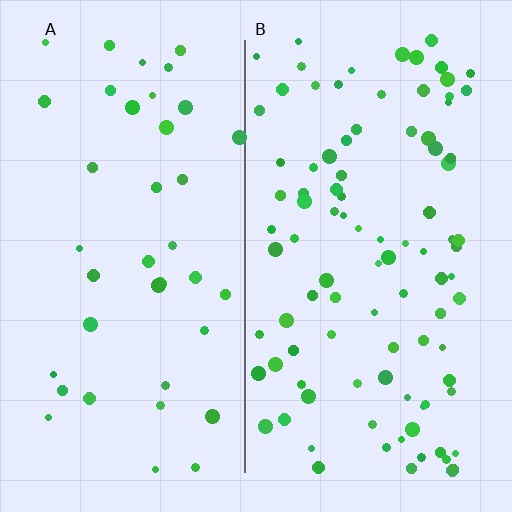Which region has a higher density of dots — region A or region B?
B (the right).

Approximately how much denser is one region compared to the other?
Approximately 2.5× — region B over region A.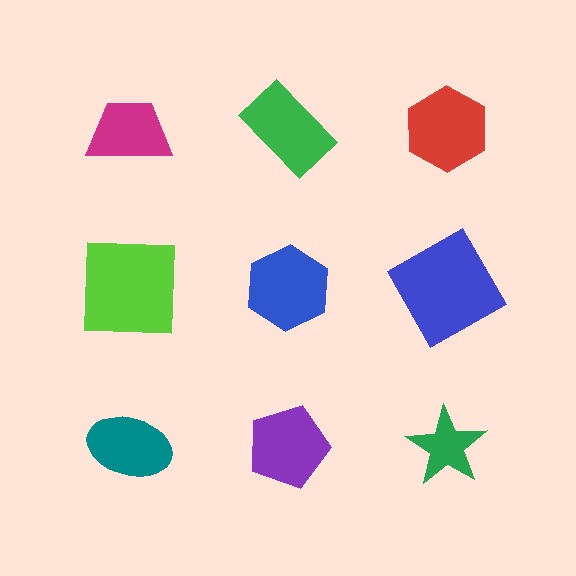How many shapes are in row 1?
3 shapes.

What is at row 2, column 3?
A blue square.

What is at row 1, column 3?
A red hexagon.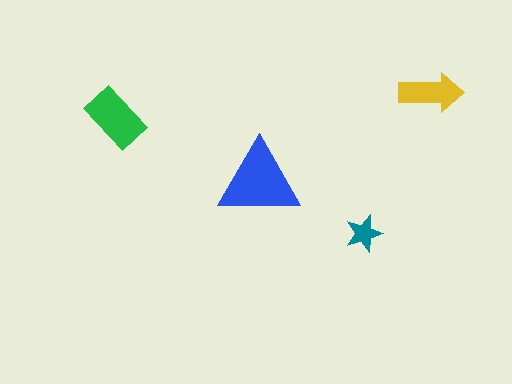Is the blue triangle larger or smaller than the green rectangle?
Larger.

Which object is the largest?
The blue triangle.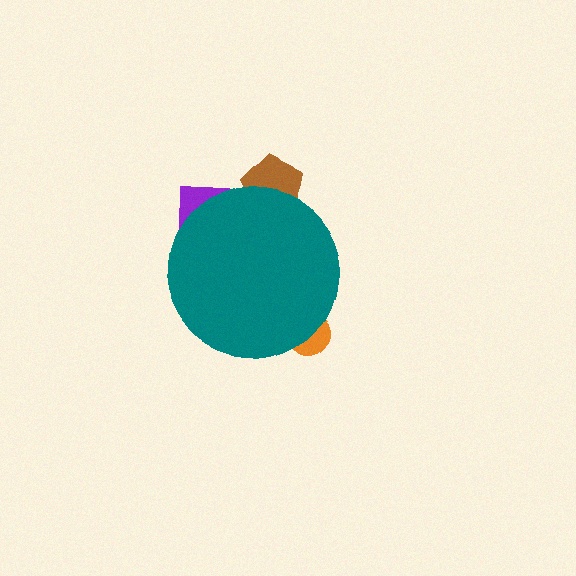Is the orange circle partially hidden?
Yes, the orange circle is partially hidden behind the teal circle.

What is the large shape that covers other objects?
A teal circle.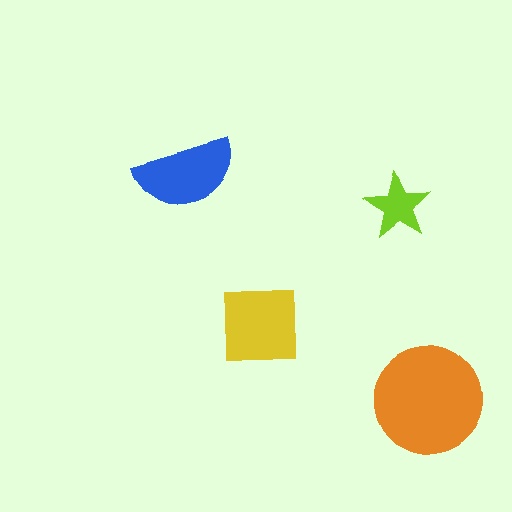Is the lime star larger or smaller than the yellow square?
Smaller.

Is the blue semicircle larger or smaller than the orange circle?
Smaller.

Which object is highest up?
The blue semicircle is topmost.